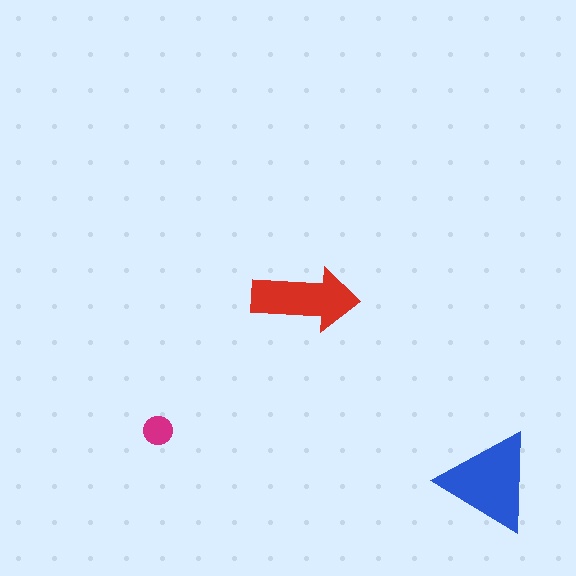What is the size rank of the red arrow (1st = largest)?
2nd.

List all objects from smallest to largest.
The magenta circle, the red arrow, the blue triangle.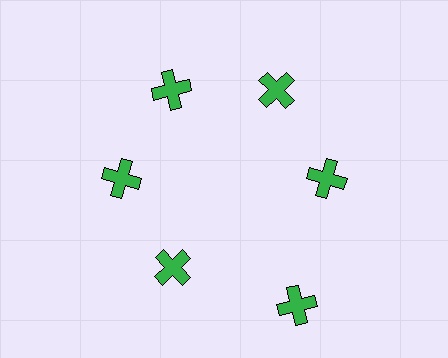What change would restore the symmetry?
The symmetry would be restored by moving it inward, back onto the ring so that all 6 crosses sit at equal angles and equal distance from the center.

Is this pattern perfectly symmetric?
No. The 6 green crosses are arranged in a ring, but one element near the 5 o'clock position is pushed outward from the center, breaking the 6-fold rotational symmetry.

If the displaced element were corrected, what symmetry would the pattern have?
It would have 6-fold rotational symmetry — the pattern would map onto itself every 60 degrees.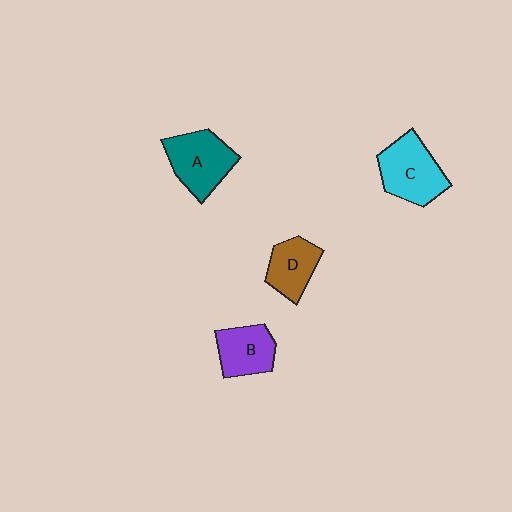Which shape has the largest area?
Shape C (cyan).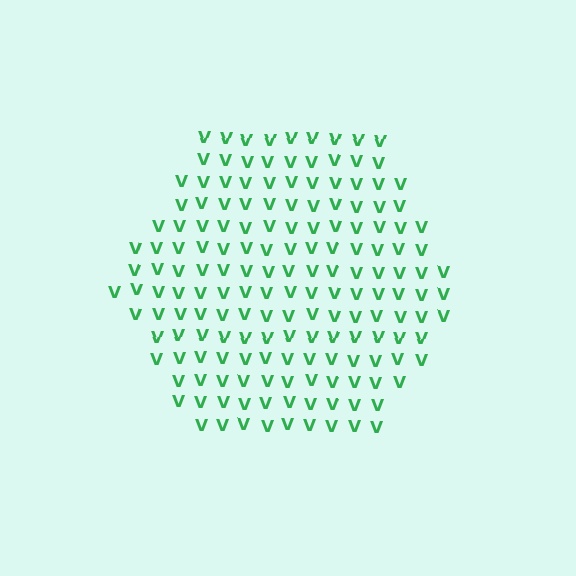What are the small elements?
The small elements are letter V's.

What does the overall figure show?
The overall figure shows a hexagon.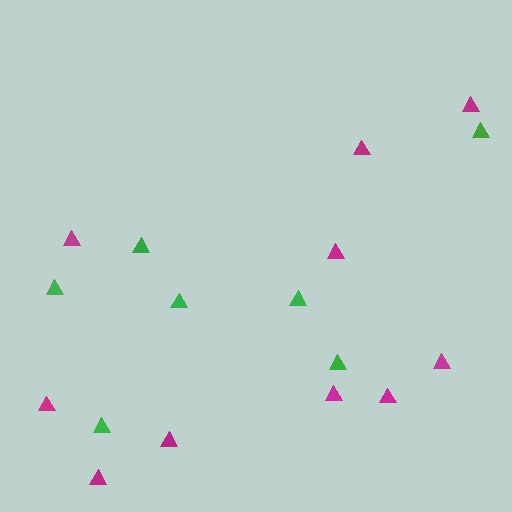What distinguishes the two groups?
There are 2 groups: one group of magenta triangles (10) and one group of green triangles (7).